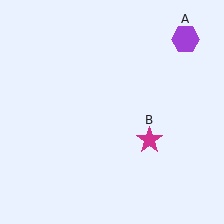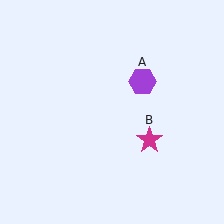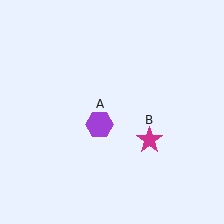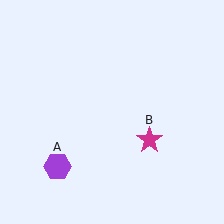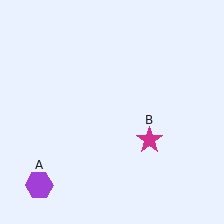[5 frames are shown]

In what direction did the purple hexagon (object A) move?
The purple hexagon (object A) moved down and to the left.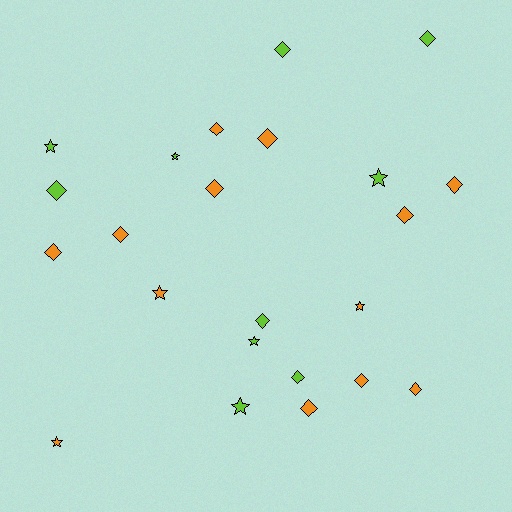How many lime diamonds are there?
There are 5 lime diamonds.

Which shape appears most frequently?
Diamond, with 15 objects.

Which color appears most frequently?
Orange, with 13 objects.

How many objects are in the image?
There are 23 objects.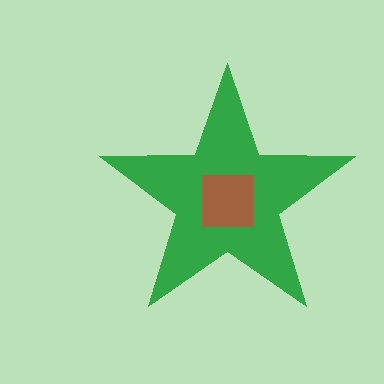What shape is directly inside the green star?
The brown square.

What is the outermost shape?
The green star.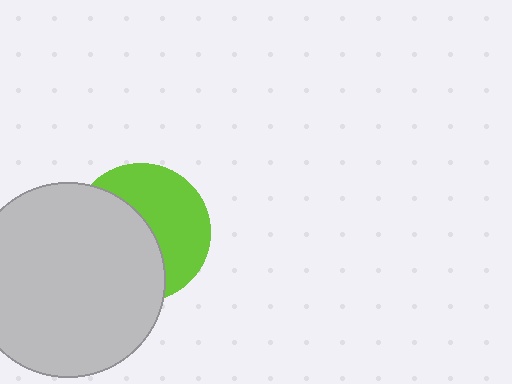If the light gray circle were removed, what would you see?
You would see the complete lime circle.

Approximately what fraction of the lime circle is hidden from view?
Roughly 52% of the lime circle is hidden behind the light gray circle.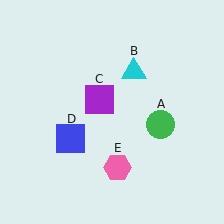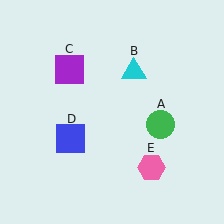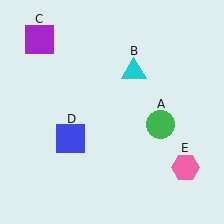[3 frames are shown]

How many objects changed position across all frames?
2 objects changed position: purple square (object C), pink hexagon (object E).